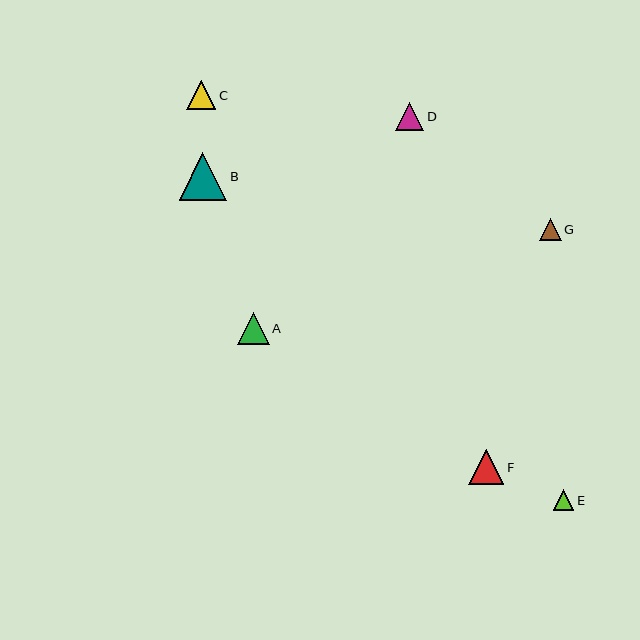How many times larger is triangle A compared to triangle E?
Triangle A is approximately 1.6 times the size of triangle E.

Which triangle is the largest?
Triangle B is the largest with a size of approximately 48 pixels.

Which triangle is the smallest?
Triangle E is the smallest with a size of approximately 21 pixels.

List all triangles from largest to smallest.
From largest to smallest: B, F, A, C, D, G, E.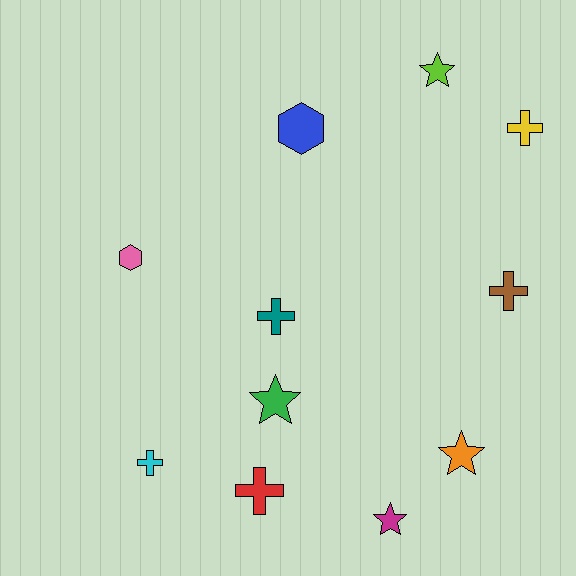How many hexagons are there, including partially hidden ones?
There are 2 hexagons.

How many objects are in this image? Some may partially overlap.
There are 11 objects.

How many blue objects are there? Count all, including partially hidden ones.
There is 1 blue object.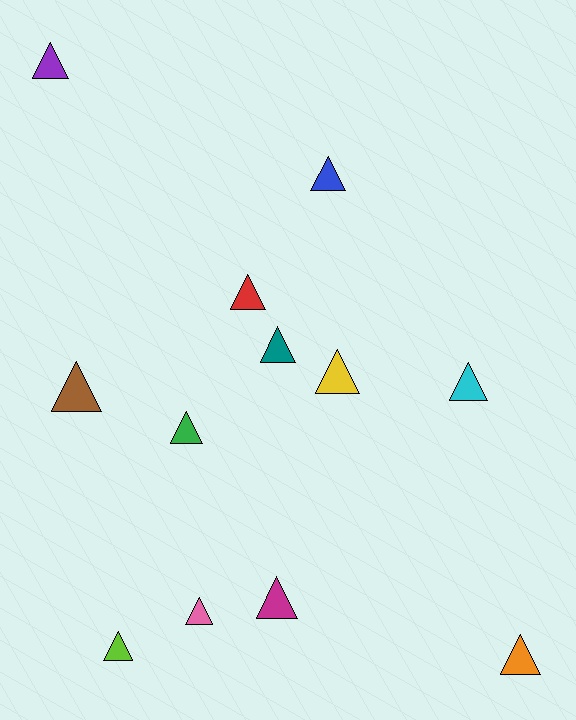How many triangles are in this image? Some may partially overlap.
There are 12 triangles.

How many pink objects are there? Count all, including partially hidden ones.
There is 1 pink object.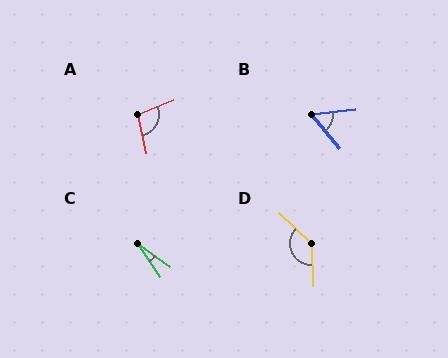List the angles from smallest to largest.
C (21°), B (56°), A (101°), D (135°).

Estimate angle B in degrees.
Approximately 56 degrees.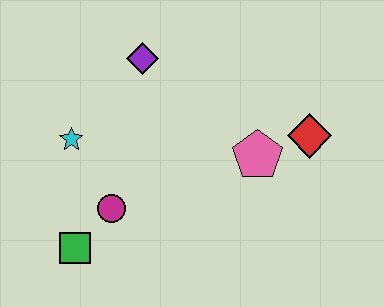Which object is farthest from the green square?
The red diamond is farthest from the green square.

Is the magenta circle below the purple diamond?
Yes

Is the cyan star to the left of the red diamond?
Yes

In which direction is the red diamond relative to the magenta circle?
The red diamond is to the right of the magenta circle.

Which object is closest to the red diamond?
The pink pentagon is closest to the red diamond.